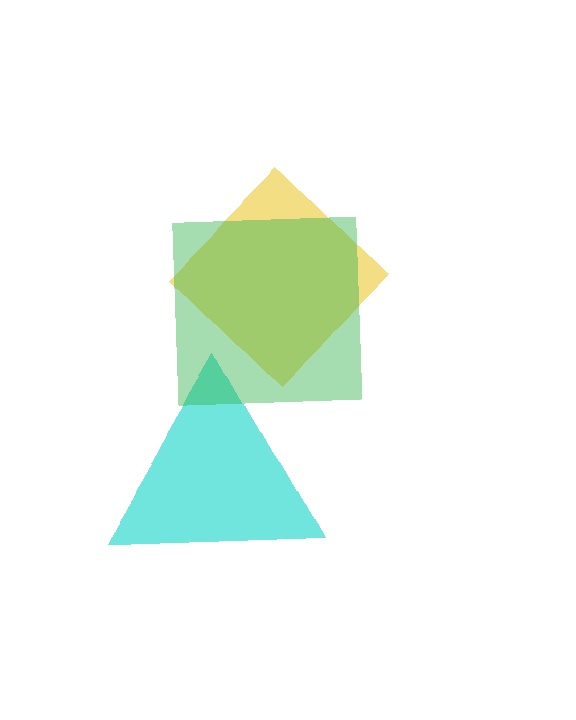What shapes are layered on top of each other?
The layered shapes are: a cyan triangle, a yellow diamond, a green square.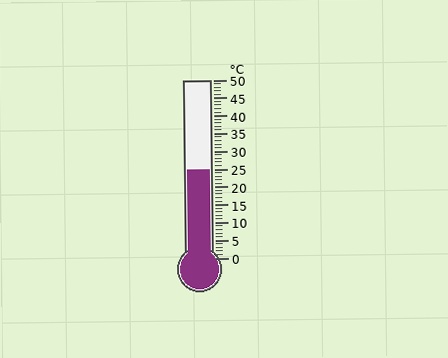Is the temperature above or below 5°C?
The temperature is above 5°C.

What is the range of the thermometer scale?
The thermometer scale ranges from 0°C to 50°C.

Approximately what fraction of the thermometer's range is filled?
The thermometer is filled to approximately 50% of its range.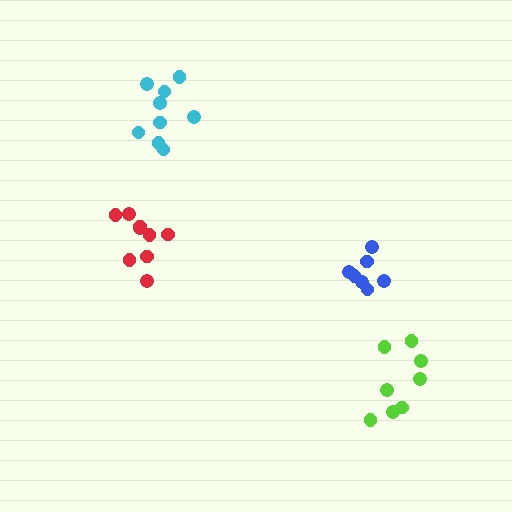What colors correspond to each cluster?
The clusters are colored: red, blue, cyan, lime.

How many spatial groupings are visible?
There are 4 spatial groupings.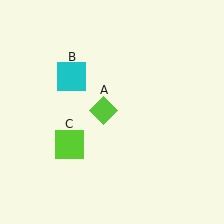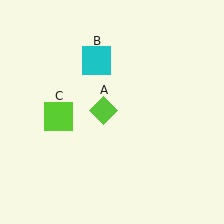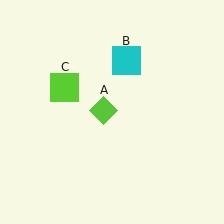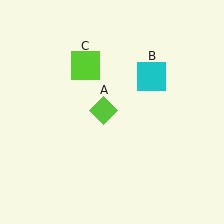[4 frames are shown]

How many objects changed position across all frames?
2 objects changed position: cyan square (object B), lime square (object C).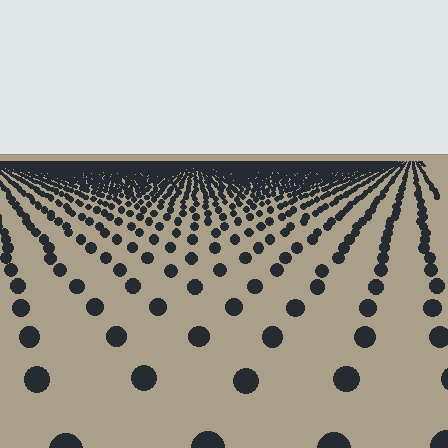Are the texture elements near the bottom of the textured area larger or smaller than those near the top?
Larger. Near the bottom, elements are closer to the viewer and appear at a bigger on-screen size.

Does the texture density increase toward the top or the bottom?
Density increases toward the top.